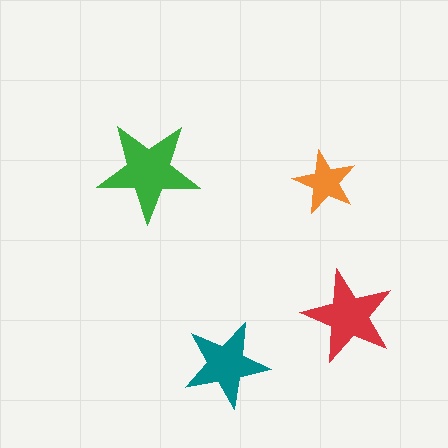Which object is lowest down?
The teal star is bottommost.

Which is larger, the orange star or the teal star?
The teal one.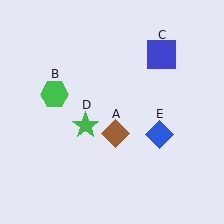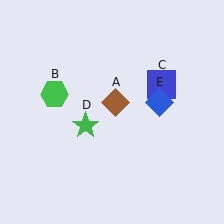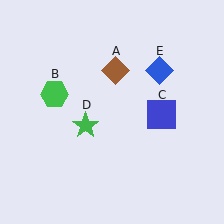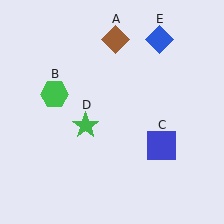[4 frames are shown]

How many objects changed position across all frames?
3 objects changed position: brown diamond (object A), blue square (object C), blue diamond (object E).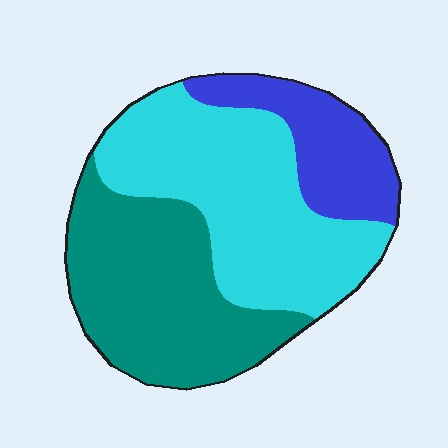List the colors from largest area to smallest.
From largest to smallest: cyan, teal, blue.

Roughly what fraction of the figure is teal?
Teal covers roughly 40% of the figure.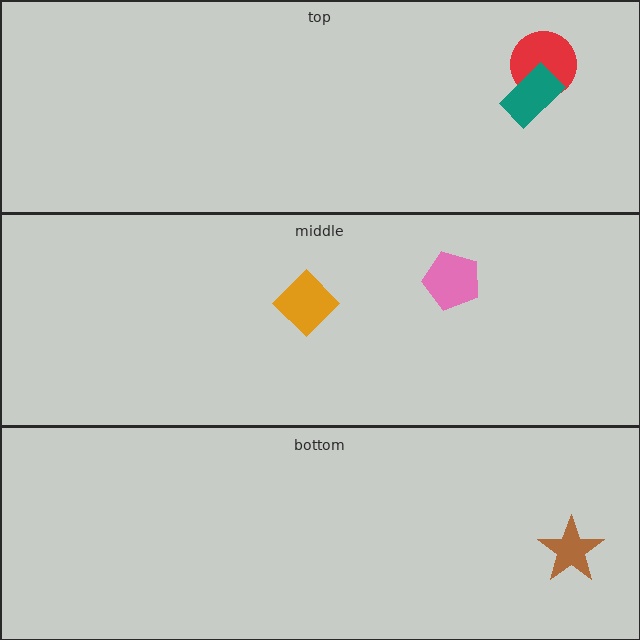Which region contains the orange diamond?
The middle region.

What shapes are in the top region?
The red circle, the teal rectangle.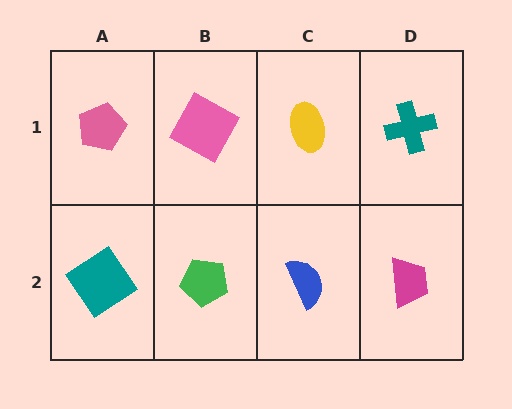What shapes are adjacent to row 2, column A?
A pink pentagon (row 1, column A), a green pentagon (row 2, column B).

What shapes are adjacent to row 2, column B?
A pink square (row 1, column B), a teal diamond (row 2, column A), a blue semicircle (row 2, column C).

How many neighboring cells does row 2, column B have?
3.